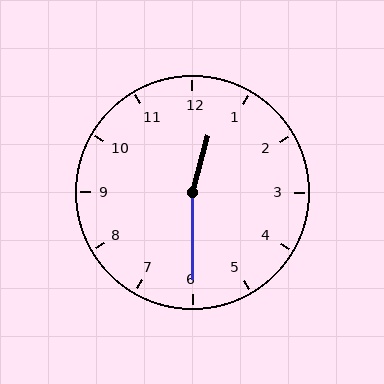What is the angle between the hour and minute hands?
Approximately 165 degrees.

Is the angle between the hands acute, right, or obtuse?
It is obtuse.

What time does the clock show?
12:30.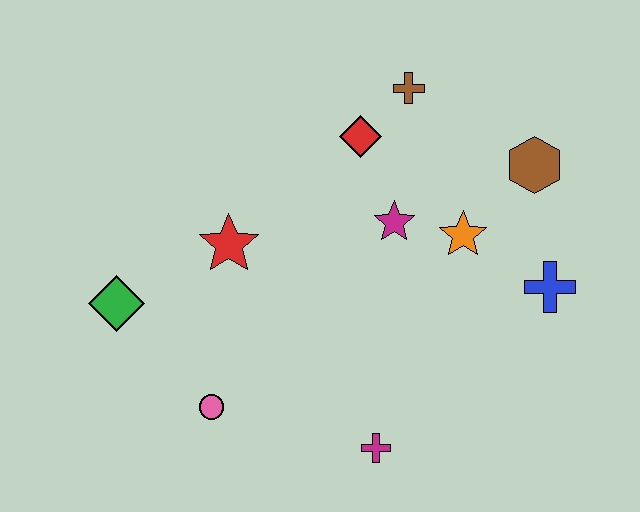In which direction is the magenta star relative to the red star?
The magenta star is to the right of the red star.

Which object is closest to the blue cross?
The orange star is closest to the blue cross.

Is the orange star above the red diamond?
No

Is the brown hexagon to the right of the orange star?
Yes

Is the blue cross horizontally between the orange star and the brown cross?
No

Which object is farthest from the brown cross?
The pink circle is farthest from the brown cross.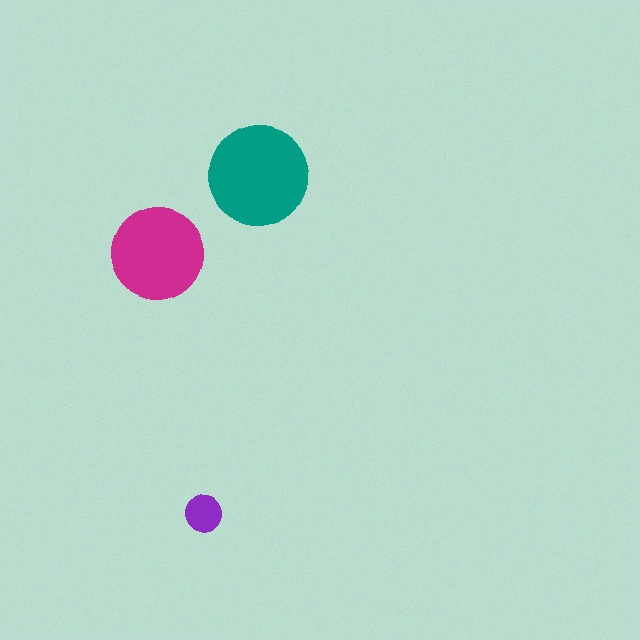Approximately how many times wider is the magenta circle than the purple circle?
About 2.5 times wider.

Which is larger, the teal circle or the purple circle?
The teal one.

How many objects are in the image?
There are 3 objects in the image.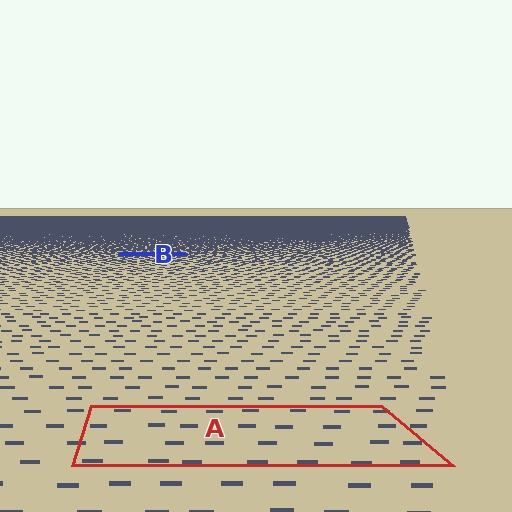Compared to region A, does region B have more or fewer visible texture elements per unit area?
Region B has more texture elements per unit area — they are packed more densely because it is farther away.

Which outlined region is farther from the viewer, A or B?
Region B is farther from the viewer — the texture elements inside it appear smaller and more densely packed.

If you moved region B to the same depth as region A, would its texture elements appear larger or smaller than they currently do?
They would appear larger. At a closer depth, the same texture elements are projected at a bigger on-screen size.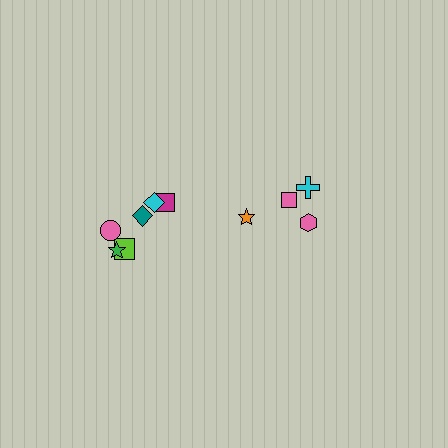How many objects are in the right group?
There are 4 objects.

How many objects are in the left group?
There are 6 objects.